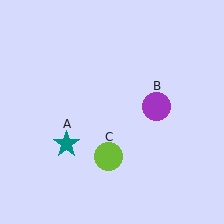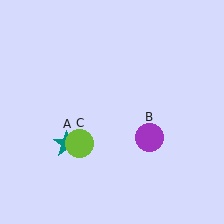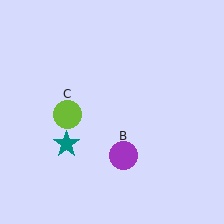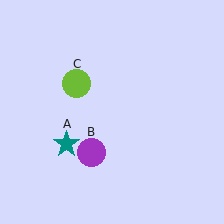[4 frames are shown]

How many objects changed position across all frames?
2 objects changed position: purple circle (object B), lime circle (object C).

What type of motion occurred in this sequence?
The purple circle (object B), lime circle (object C) rotated clockwise around the center of the scene.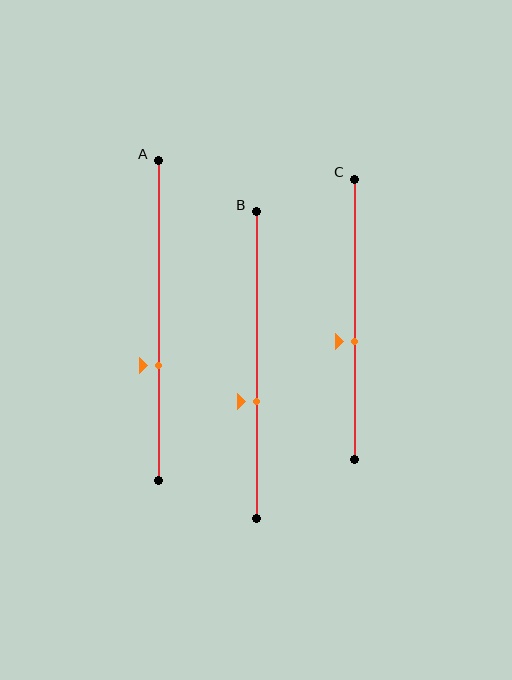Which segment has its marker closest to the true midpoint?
Segment C has its marker closest to the true midpoint.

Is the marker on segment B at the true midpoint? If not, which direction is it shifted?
No, the marker on segment B is shifted downward by about 12% of the segment length.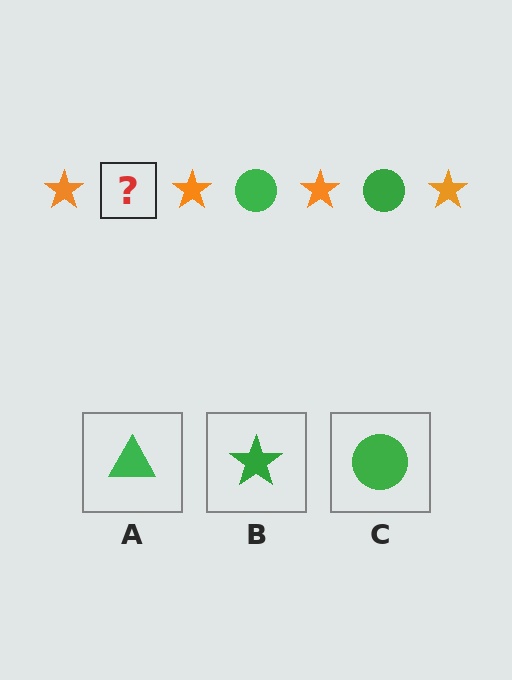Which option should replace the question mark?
Option C.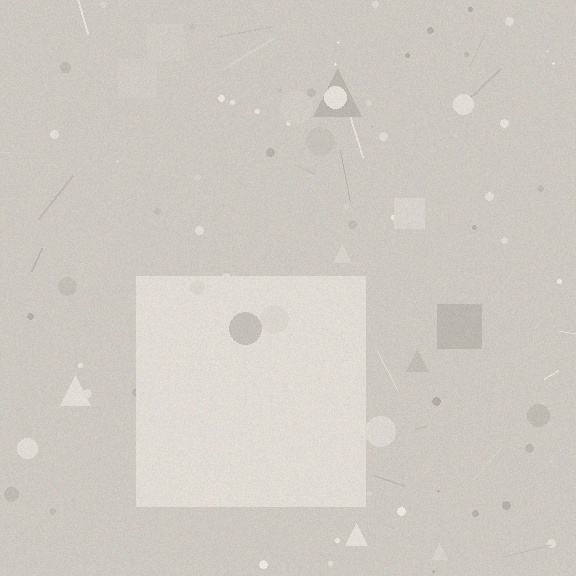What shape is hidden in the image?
A square is hidden in the image.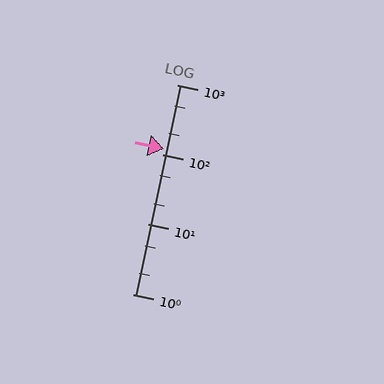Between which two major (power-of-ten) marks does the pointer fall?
The pointer is between 100 and 1000.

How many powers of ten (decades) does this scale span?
The scale spans 3 decades, from 1 to 1000.